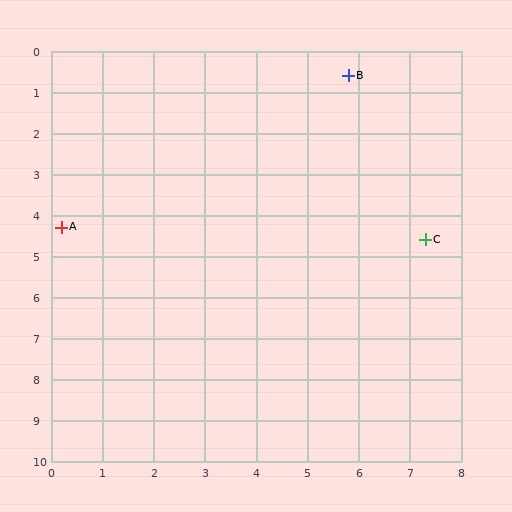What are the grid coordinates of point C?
Point C is at approximately (7.3, 4.6).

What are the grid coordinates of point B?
Point B is at approximately (5.8, 0.6).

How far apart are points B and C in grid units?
Points B and C are about 4.3 grid units apart.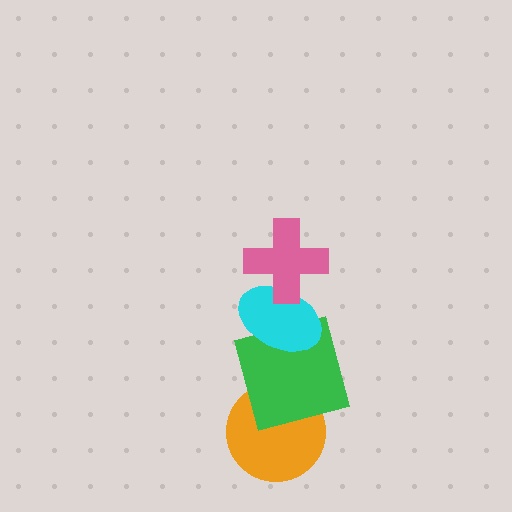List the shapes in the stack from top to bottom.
From top to bottom: the pink cross, the cyan ellipse, the green square, the orange circle.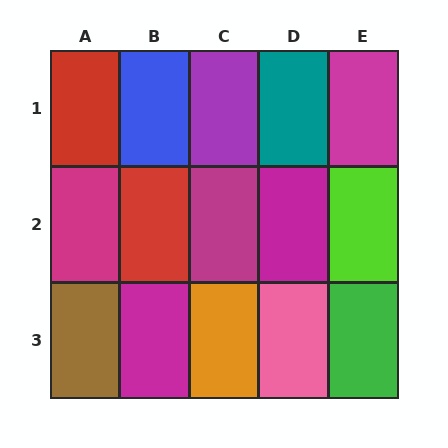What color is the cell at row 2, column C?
Magenta.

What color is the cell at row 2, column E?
Lime.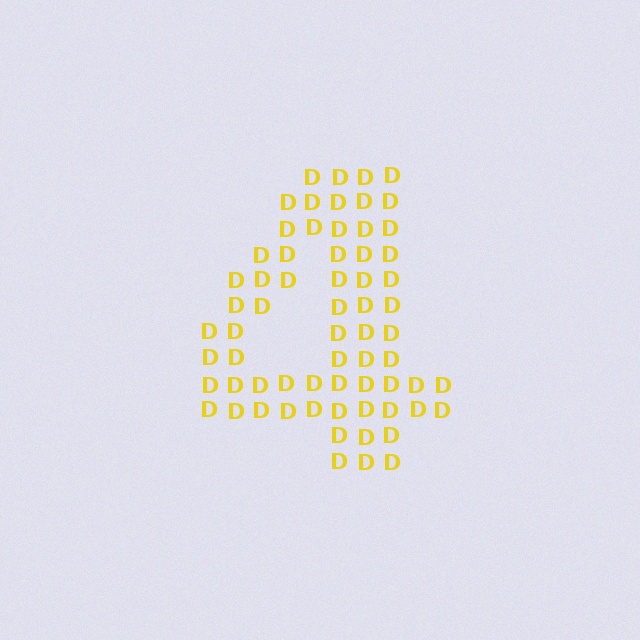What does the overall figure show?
The overall figure shows the digit 4.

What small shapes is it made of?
It is made of small letter D's.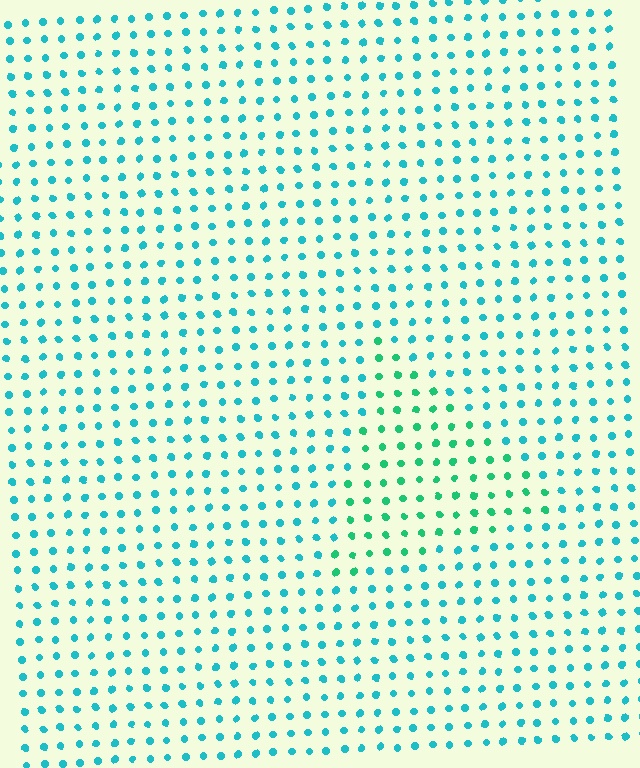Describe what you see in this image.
The image is filled with small cyan elements in a uniform arrangement. A triangle-shaped region is visible where the elements are tinted to a slightly different hue, forming a subtle color boundary.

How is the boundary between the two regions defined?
The boundary is defined purely by a slight shift in hue (about 33 degrees). Spacing, size, and orientation are identical on both sides.